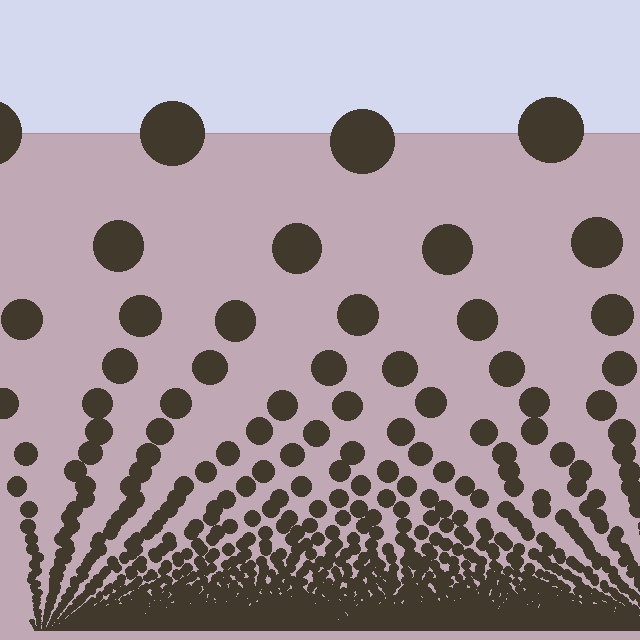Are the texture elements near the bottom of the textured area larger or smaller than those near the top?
Smaller. The gradient is inverted — elements near the bottom are smaller and denser.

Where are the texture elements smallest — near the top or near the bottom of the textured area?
Near the bottom.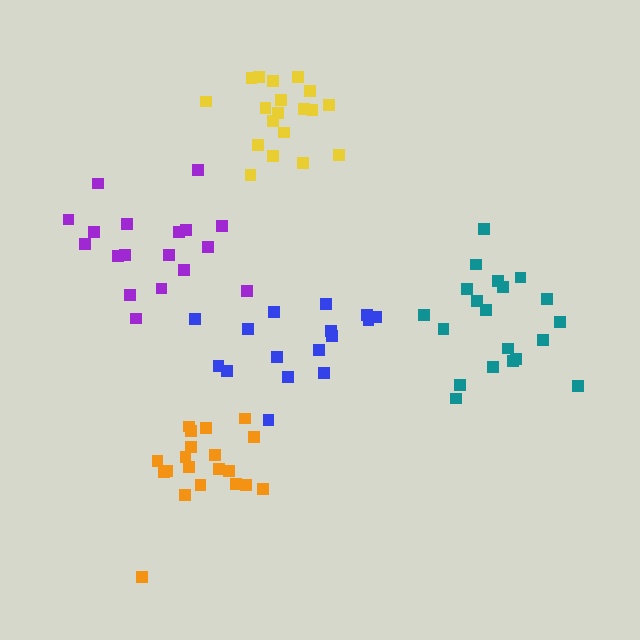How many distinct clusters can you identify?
There are 5 distinct clusters.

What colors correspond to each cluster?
The clusters are colored: yellow, blue, orange, teal, purple.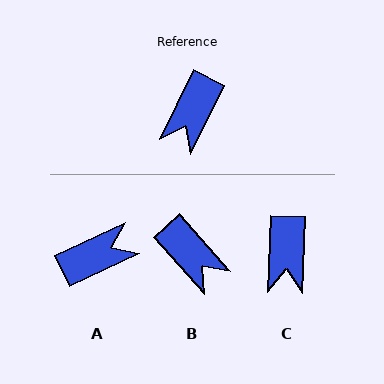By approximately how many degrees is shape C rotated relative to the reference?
Approximately 24 degrees counter-clockwise.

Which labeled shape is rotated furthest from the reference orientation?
A, about 141 degrees away.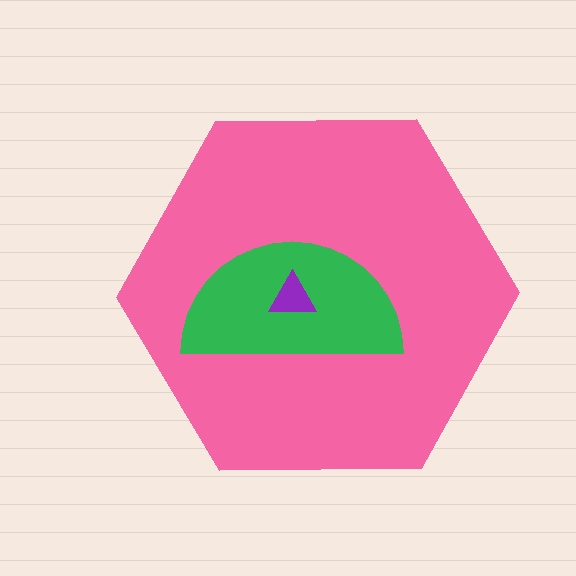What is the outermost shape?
The pink hexagon.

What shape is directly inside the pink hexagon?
The green semicircle.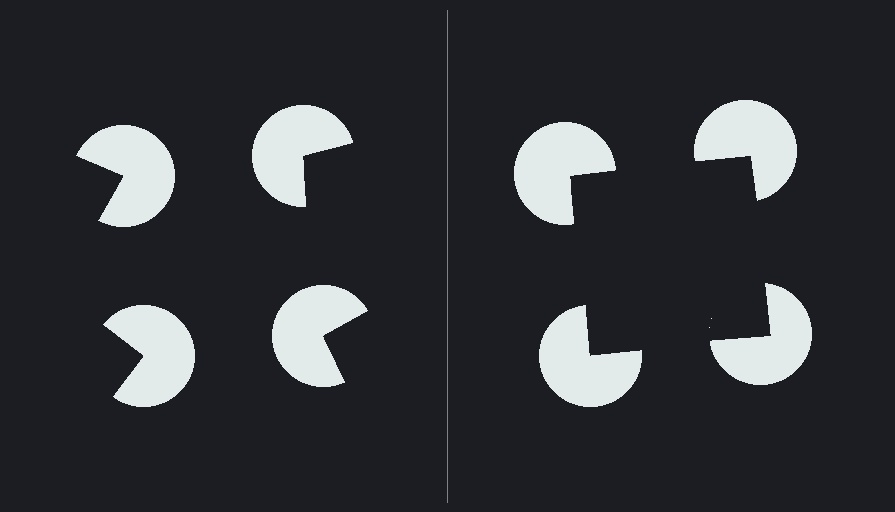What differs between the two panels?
The pac-man discs are positioned identically on both sides; only the wedge orientations differ. On the right they align to a square; on the left they are misaligned.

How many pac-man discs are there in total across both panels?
8 — 4 on each side.